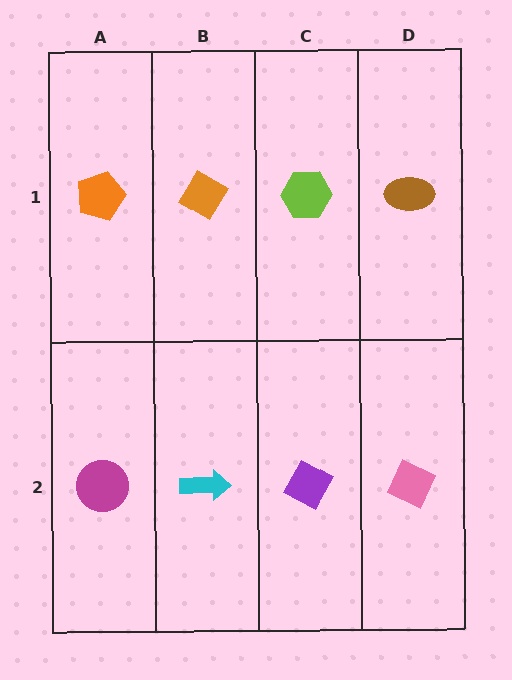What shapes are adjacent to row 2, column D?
A brown ellipse (row 1, column D), a purple diamond (row 2, column C).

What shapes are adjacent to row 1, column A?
A magenta circle (row 2, column A), an orange diamond (row 1, column B).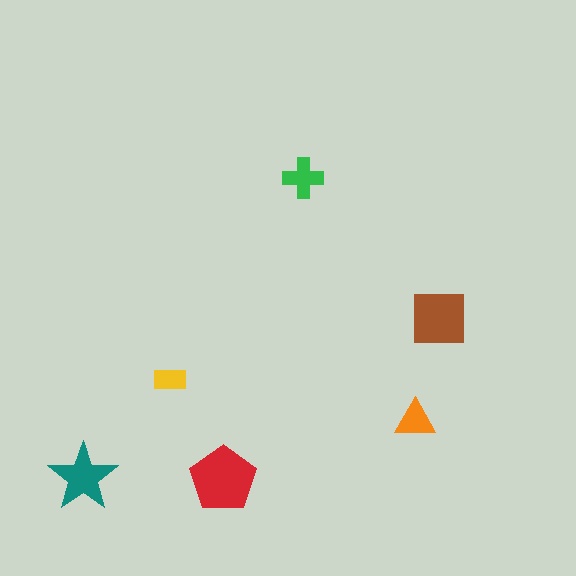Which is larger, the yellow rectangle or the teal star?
The teal star.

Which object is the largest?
The red pentagon.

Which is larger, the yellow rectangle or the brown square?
The brown square.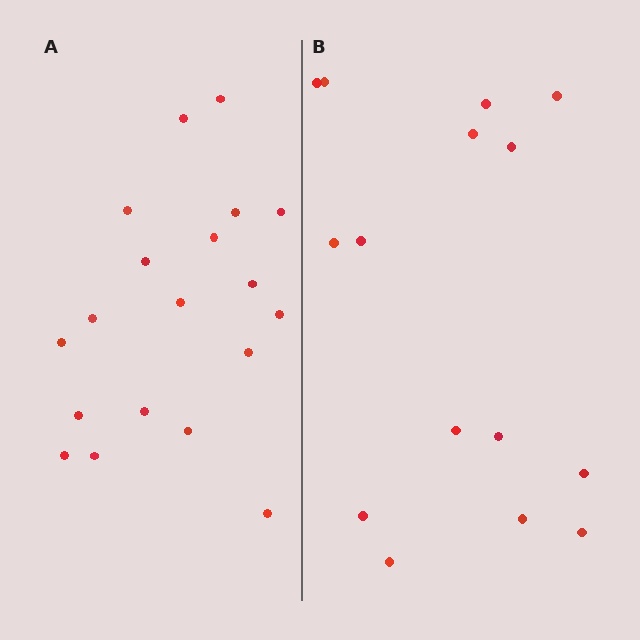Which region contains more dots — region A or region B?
Region A (the left region) has more dots.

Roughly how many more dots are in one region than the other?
Region A has about 4 more dots than region B.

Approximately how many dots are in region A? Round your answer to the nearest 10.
About 20 dots. (The exact count is 19, which rounds to 20.)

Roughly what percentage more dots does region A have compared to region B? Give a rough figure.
About 25% more.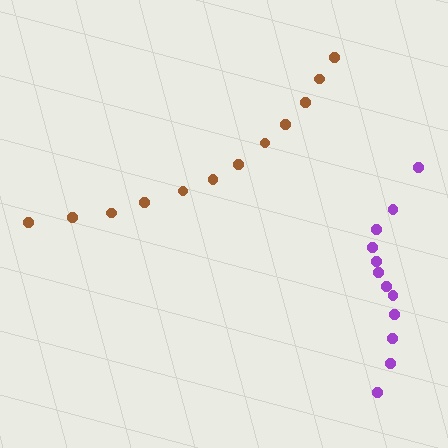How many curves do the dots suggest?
There are 2 distinct paths.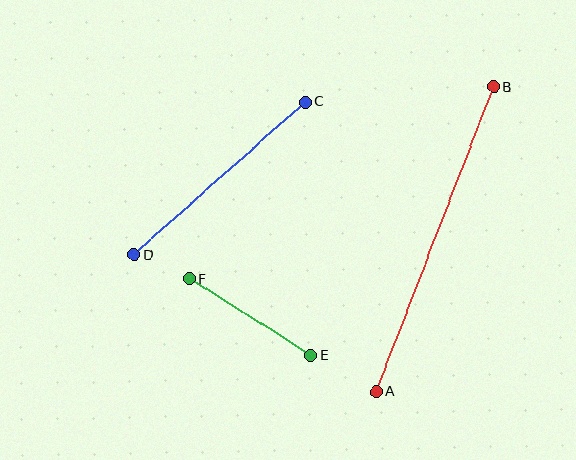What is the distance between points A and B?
The distance is approximately 326 pixels.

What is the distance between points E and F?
The distance is approximately 144 pixels.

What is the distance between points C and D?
The distance is approximately 229 pixels.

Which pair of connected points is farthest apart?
Points A and B are farthest apart.